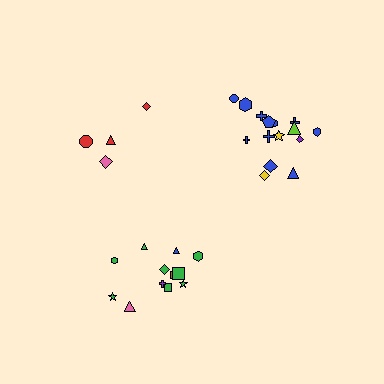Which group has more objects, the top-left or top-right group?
The top-right group.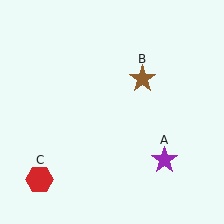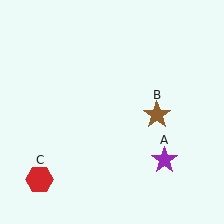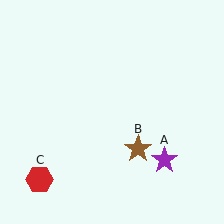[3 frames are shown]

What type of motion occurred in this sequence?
The brown star (object B) rotated clockwise around the center of the scene.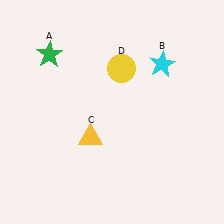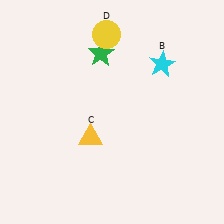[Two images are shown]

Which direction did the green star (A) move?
The green star (A) moved right.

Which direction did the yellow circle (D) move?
The yellow circle (D) moved up.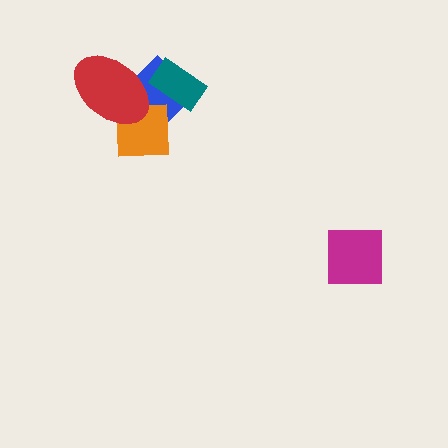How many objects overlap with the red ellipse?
2 objects overlap with the red ellipse.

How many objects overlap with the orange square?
2 objects overlap with the orange square.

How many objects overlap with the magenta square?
0 objects overlap with the magenta square.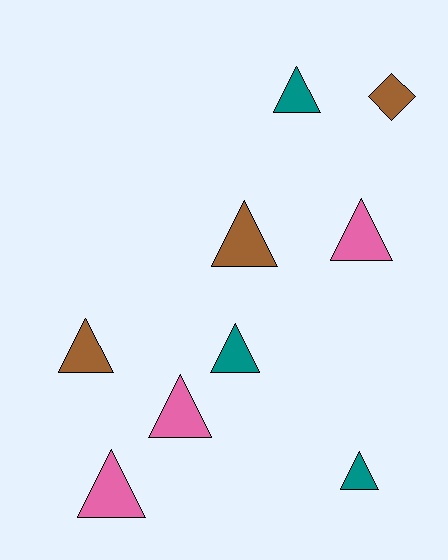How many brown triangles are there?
There are 2 brown triangles.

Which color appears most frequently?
Brown, with 3 objects.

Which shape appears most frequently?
Triangle, with 8 objects.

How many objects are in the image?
There are 9 objects.